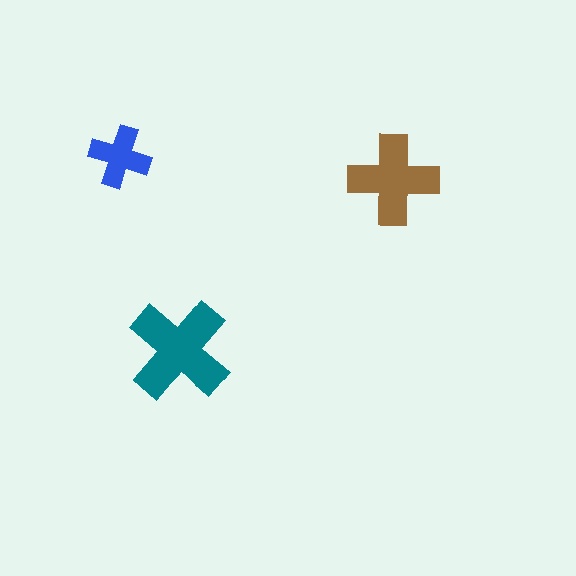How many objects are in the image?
There are 3 objects in the image.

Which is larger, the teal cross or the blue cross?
The teal one.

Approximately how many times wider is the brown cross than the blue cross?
About 1.5 times wider.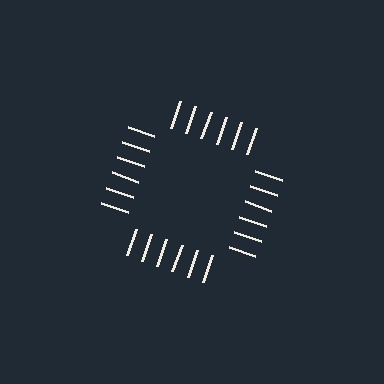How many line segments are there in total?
24 — 6 along each of the 4 edges.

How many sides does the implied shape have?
4 sides — the line-ends trace a square.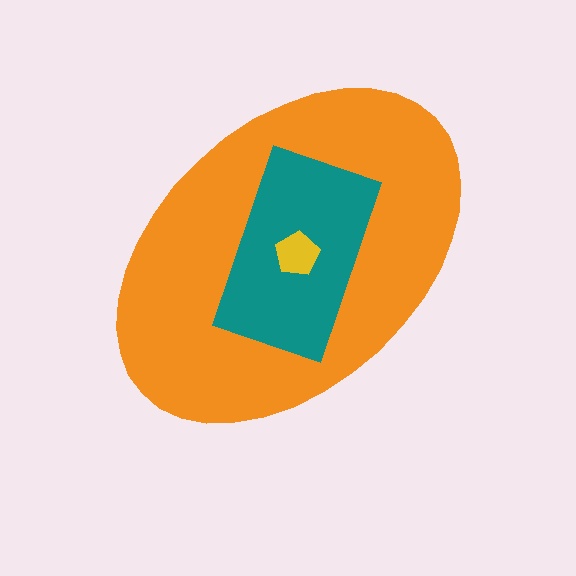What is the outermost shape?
The orange ellipse.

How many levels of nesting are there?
3.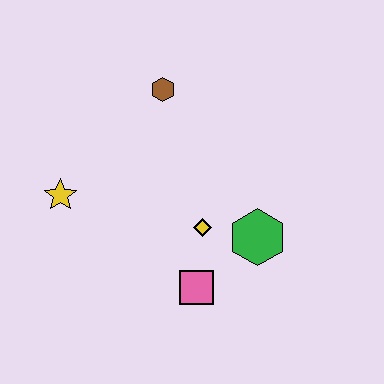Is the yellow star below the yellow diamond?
No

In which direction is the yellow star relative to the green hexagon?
The yellow star is to the left of the green hexagon.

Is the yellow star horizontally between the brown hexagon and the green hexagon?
No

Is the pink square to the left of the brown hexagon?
No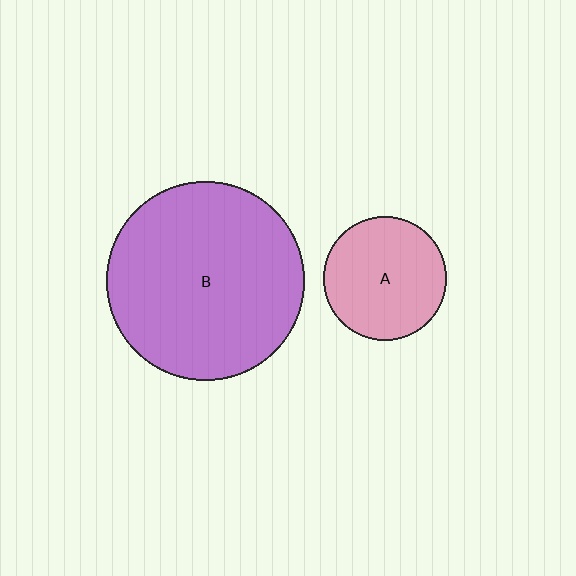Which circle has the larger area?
Circle B (purple).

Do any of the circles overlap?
No, none of the circles overlap.